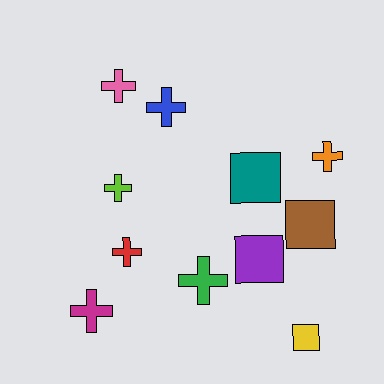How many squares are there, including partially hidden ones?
There are 4 squares.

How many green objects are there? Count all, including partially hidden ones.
There is 1 green object.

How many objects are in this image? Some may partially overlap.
There are 11 objects.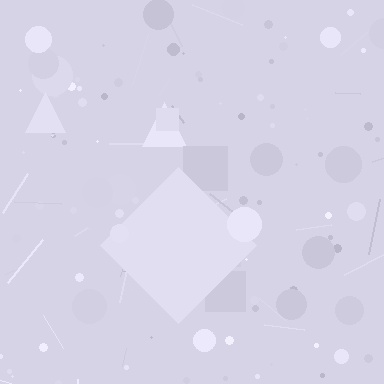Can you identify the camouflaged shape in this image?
The camouflaged shape is a diamond.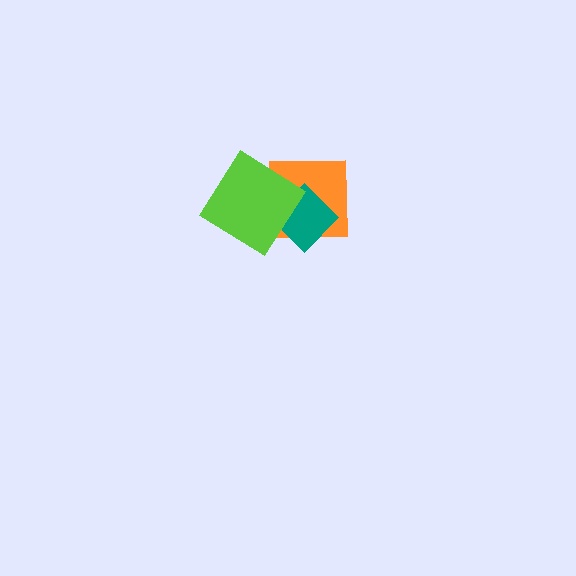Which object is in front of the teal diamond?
The lime diamond is in front of the teal diamond.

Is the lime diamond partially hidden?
No, no other shape covers it.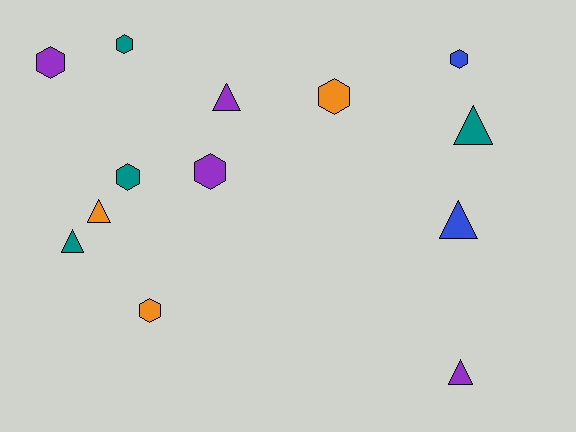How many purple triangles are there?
There are 2 purple triangles.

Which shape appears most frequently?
Hexagon, with 7 objects.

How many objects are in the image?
There are 13 objects.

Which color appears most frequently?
Purple, with 4 objects.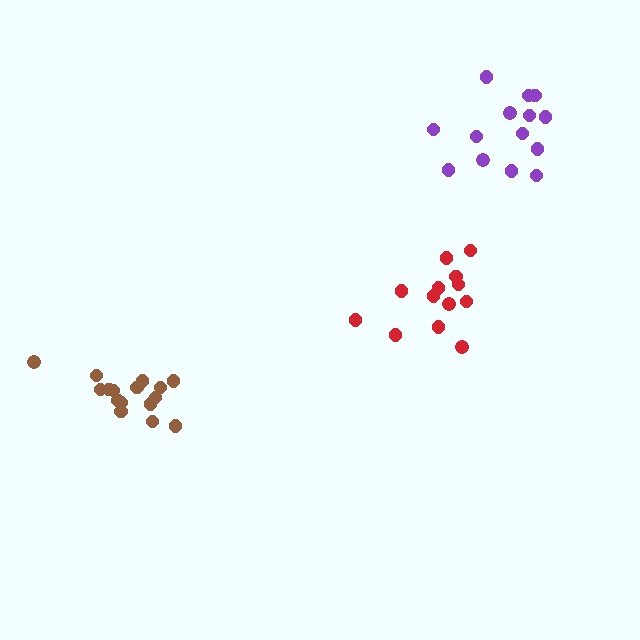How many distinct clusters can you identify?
There are 3 distinct clusters.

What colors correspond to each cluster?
The clusters are colored: purple, brown, red.